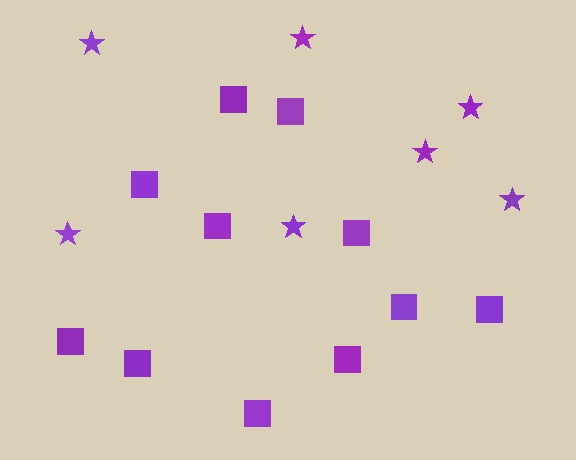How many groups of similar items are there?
There are 2 groups: one group of squares (11) and one group of stars (7).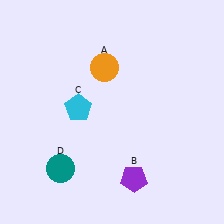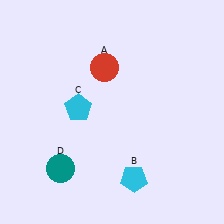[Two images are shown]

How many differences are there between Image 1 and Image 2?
There are 2 differences between the two images.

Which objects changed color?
A changed from orange to red. B changed from purple to cyan.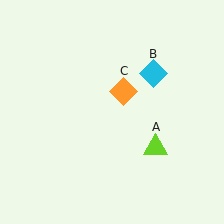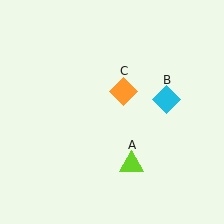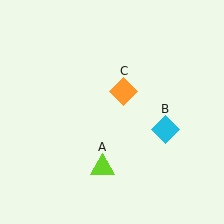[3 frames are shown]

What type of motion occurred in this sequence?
The lime triangle (object A), cyan diamond (object B) rotated clockwise around the center of the scene.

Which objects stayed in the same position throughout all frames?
Orange diamond (object C) remained stationary.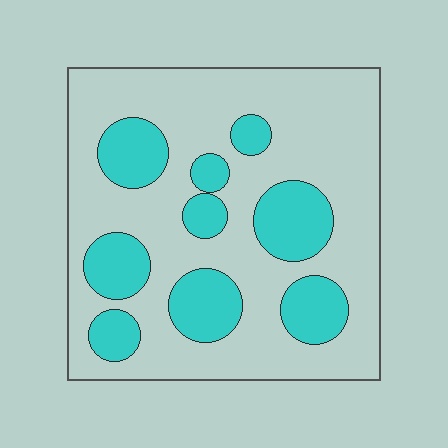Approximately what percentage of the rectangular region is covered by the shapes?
Approximately 30%.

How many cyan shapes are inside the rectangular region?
9.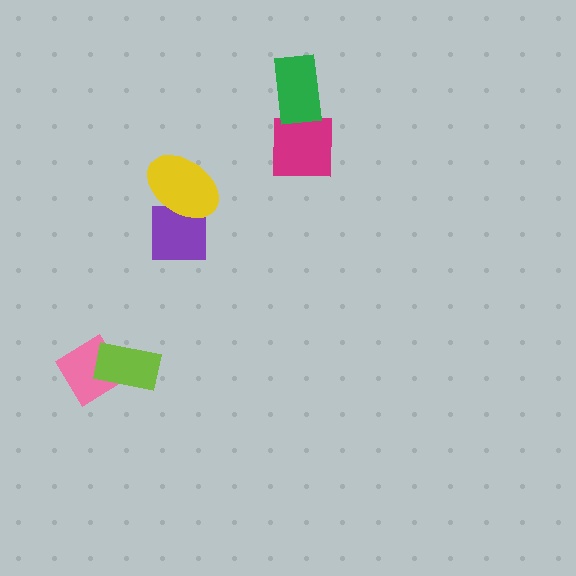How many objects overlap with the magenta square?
0 objects overlap with the magenta square.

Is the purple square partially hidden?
Yes, it is partially covered by another shape.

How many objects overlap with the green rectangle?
0 objects overlap with the green rectangle.